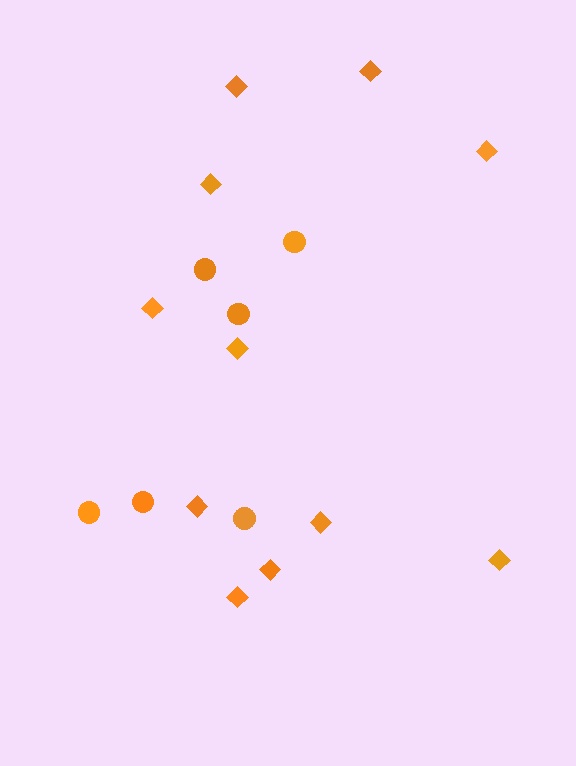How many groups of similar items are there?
There are 2 groups: one group of diamonds (11) and one group of circles (6).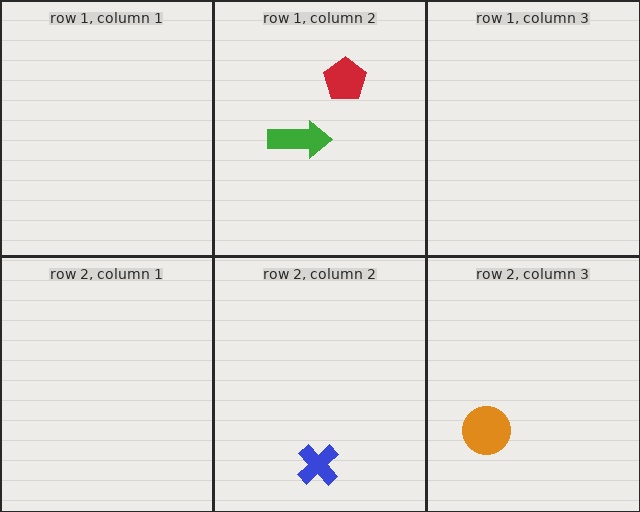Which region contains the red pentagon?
The row 1, column 2 region.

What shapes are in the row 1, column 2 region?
The red pentagon, the green arrow.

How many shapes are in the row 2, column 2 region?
1.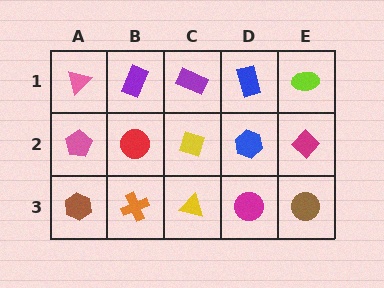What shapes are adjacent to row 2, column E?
A lime ellipse (row 1, column E), a brown circle (row 3, column E), a blue hexagon (row 2, column D).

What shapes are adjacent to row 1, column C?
A yellow diamond (row 2, column C), a purple rectangle (row 1, column B), a blue rectangle (row 1, column D).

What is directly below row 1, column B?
A red circle.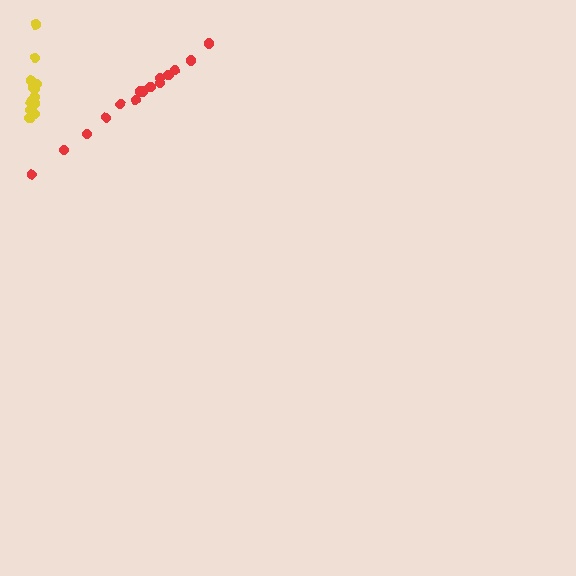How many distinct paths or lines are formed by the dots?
There are 2 distinct paths.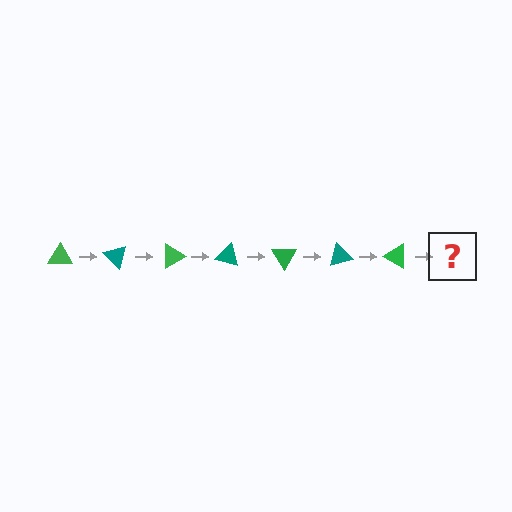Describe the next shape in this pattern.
It should be a teal triangle, rotated 315 degrees from the start.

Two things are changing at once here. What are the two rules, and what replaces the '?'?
The two rules are that it rotates 45 degrees each step and the color cycles through green and teal. The '?' should be a teal triangle, rotated 315 degrees from the start.